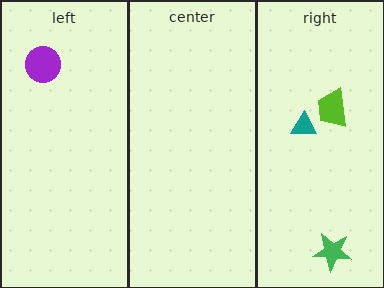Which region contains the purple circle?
The left region.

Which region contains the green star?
The right region.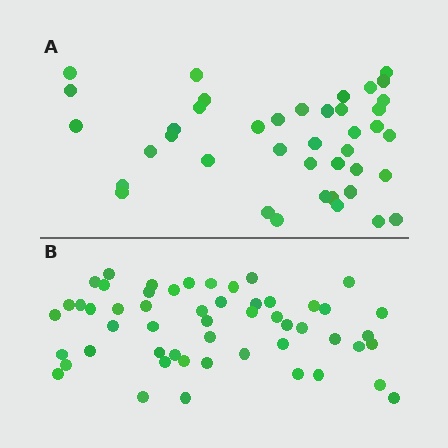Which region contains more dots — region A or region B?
Region B (the bottom region) has more dots.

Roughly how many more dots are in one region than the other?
Region B has roughly 12 or so more dots than region A.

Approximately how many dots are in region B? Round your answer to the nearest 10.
About 50 dots. (The exact count is 53, which rounds to 50.)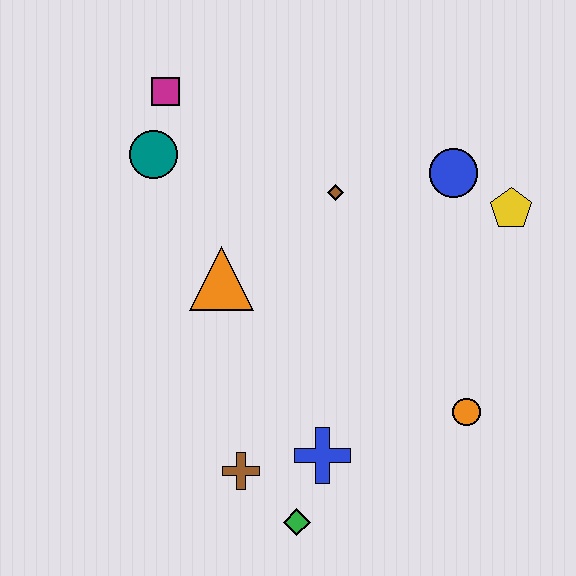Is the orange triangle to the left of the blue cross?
Yes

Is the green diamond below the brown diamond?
Yes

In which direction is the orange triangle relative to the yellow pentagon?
The orange triangle is to the left of the yellow pentagon.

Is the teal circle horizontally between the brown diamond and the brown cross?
No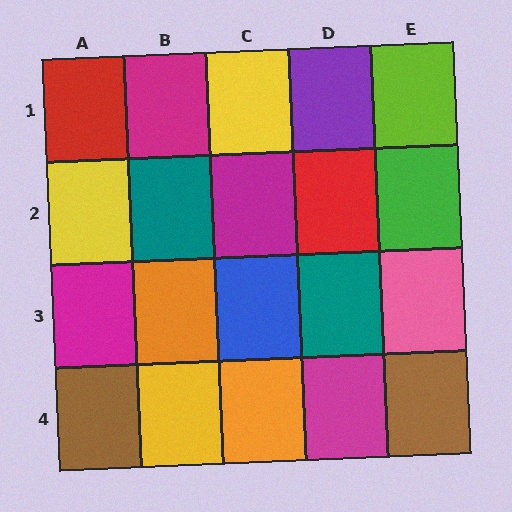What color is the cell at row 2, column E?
Green.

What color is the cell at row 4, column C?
Orange.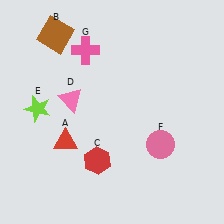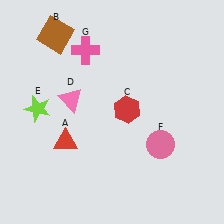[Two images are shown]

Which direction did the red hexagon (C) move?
The red hexagon (C) moved up.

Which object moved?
The red hexagon (C) moved up.